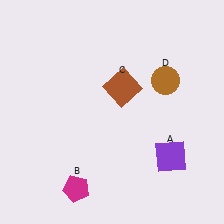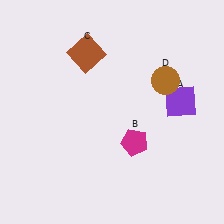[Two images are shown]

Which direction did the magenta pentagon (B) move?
The magenta pentagon (B) moved right.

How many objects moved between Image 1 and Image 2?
3 objects moved between the two images.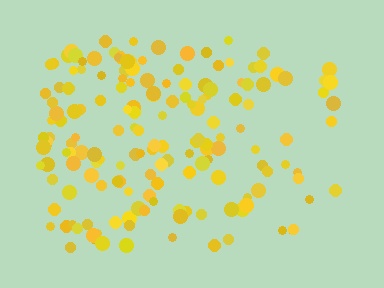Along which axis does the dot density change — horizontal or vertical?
Horizontal.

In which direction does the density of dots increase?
From right to left, with the left side densest.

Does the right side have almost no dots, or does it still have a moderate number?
Still a moderate number, just noticeably fewer than the left.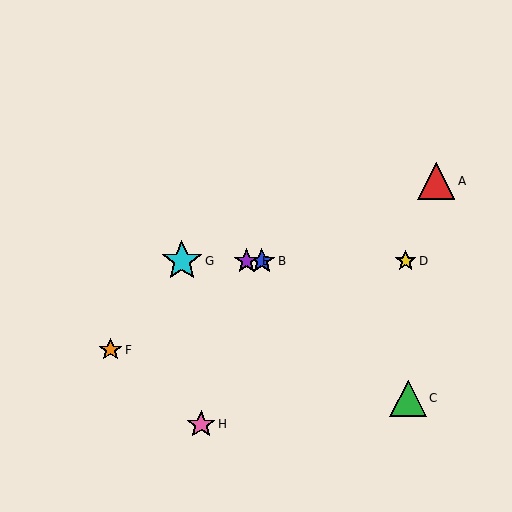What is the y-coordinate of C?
Object C is at y≈398.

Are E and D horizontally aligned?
Yes, both are at y≈261.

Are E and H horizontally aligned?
No, E is at y≈261 and H is at y≈424.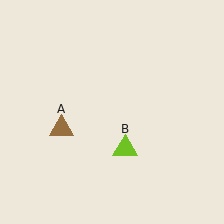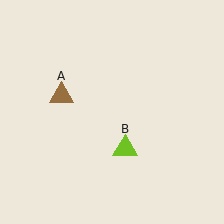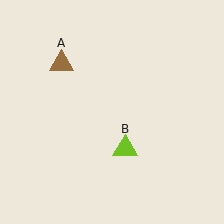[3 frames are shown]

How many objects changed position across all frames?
1 object changed position: brown triangle (object A).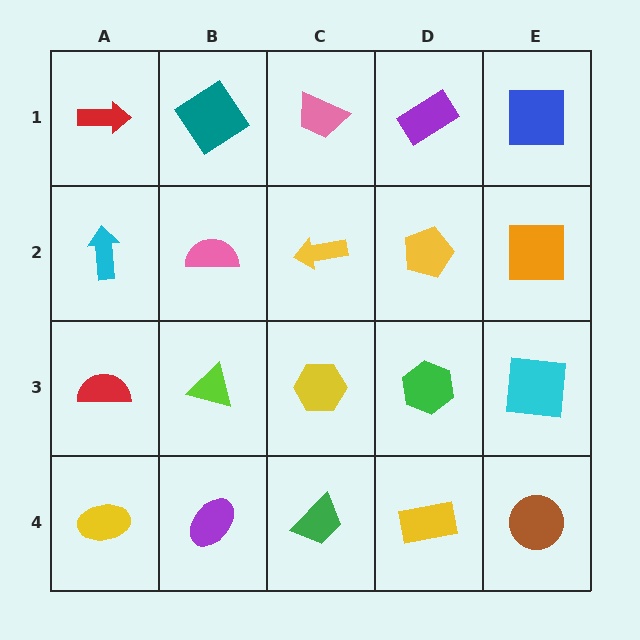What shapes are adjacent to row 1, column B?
A pink semicircle (row 2, column B), a red arrow (row 1, column A), a pink trapezoid (row 1, column C).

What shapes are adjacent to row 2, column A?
A red arrow (row 1, column A), a red semicircle (row 3, column A), a pink semicircle (row 2, column B).